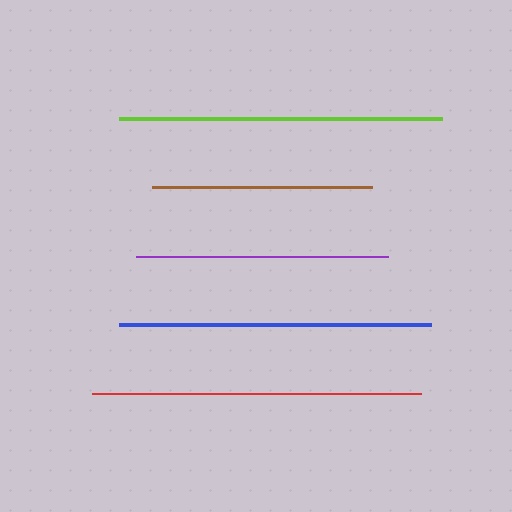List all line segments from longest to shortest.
From longest to shortest: red, lime, blue, purple, brown.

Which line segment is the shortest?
The brown line is the shortest at approximately 220 pixels.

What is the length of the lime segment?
The lime segment is approximately 323 pixels long.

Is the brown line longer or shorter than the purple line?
The purple line is longer than the brown line.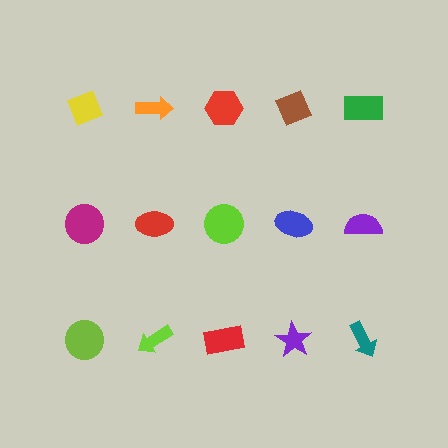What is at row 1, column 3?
A red hexagon.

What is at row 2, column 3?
A lime circle.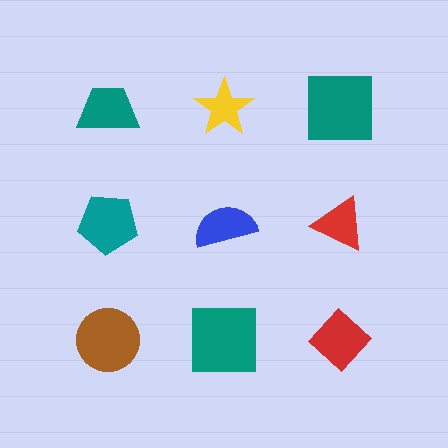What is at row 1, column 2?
A yellow star.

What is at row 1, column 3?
A teal square.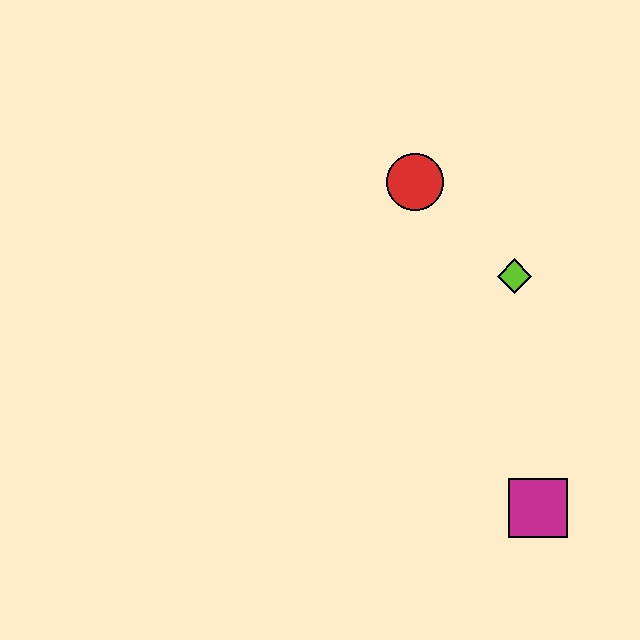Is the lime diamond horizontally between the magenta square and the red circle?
Yes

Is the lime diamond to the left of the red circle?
No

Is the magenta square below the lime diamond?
Yes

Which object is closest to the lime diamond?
The red circle is closest to the lime diamond.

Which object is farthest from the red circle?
The magenta square is farthest from the red circle.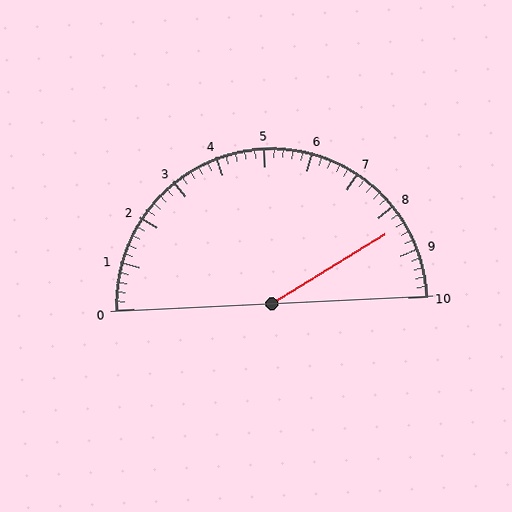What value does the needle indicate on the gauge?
The needle indicates approximately 8.4.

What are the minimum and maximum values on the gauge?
The gauge ranges from 0 to 10.